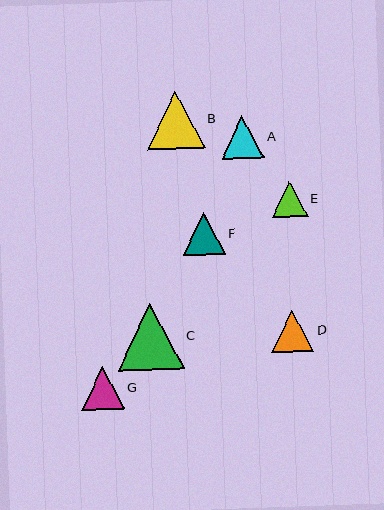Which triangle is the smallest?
Triangle E is the smallest with a size of approximately 36 pixels.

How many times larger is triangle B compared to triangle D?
Triangle B is approximately 1.4 times the size of triangle D.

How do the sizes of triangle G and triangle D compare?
Triangle G and triangle D are approximately the same size.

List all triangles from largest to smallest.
From largest to smallest: C, B, F, A, G, D, E.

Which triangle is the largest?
Triangle C is the largest with a size of approximately 66 pixels.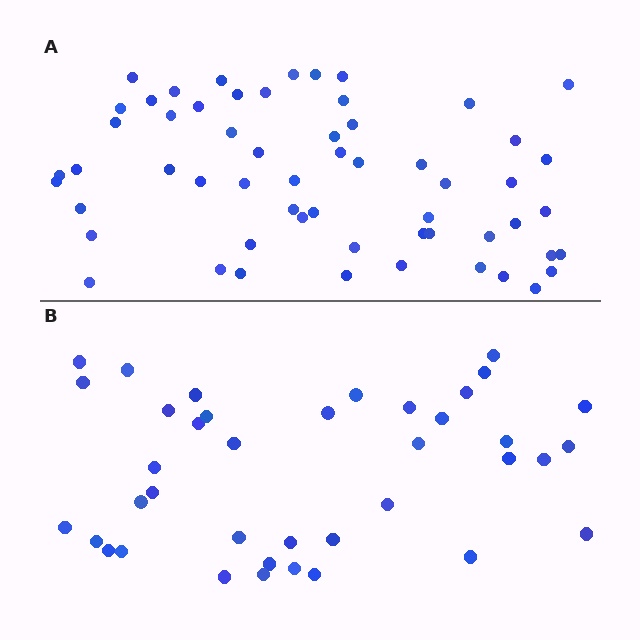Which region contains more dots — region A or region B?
Region A (the top region) has more dots.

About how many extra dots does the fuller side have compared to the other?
Region A has approximately 20 more dots than region B.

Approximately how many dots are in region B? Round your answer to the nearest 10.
About 40 dots. (The exact count is 39, which rounds to 40.)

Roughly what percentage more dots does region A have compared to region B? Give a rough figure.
About 50% more.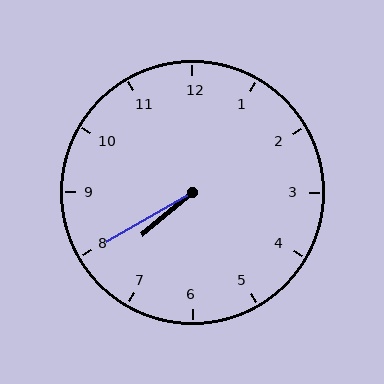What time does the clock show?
7:40.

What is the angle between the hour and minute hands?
Approximately 10 degrees.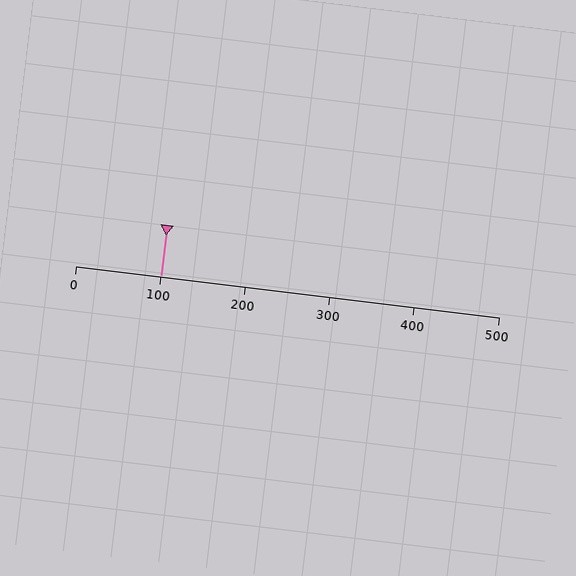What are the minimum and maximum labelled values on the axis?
The axis runs from 0 to 500.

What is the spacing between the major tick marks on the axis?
The major ticks are spaced 100 apart.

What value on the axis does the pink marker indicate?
The marker indicates approximately 100.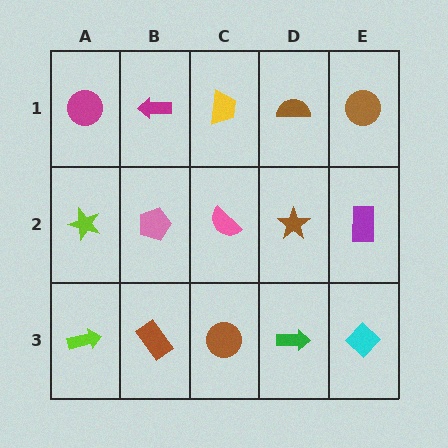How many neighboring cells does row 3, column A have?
2.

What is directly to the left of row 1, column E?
A brown semicircle.